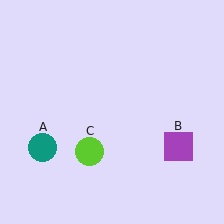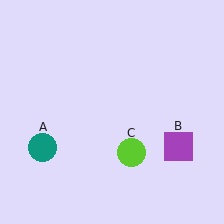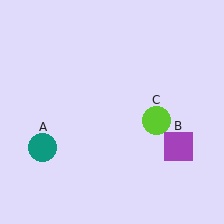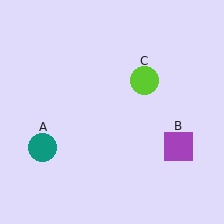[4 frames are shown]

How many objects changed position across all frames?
1 object changed position: lime circle (object C).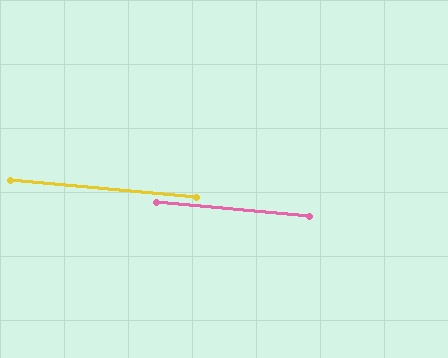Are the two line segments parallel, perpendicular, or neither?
Parallel — their directions differ by only 0.2°.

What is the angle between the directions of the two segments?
Approximately 0 degrees.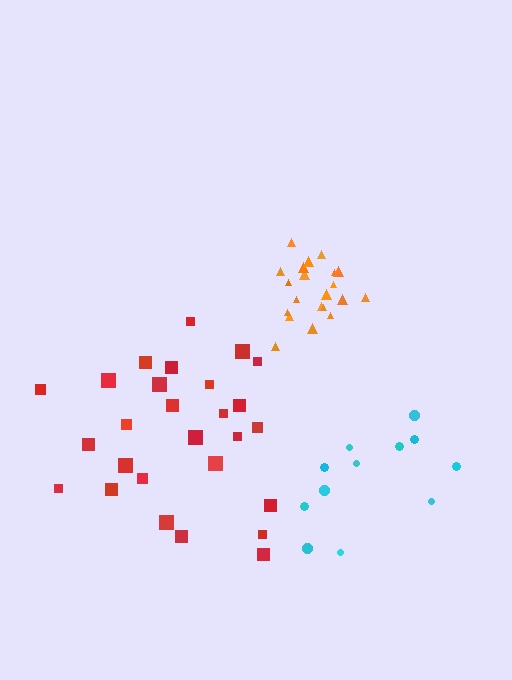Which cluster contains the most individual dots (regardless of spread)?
Red (27).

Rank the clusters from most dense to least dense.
orange, red, cyan.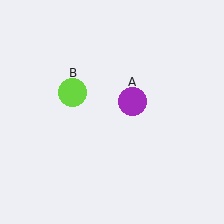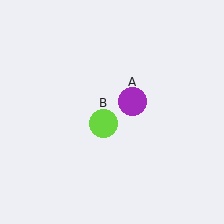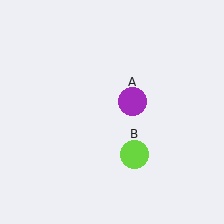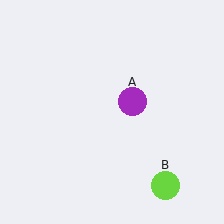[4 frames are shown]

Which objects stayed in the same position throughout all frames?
Purple circle (object A) remained stationary.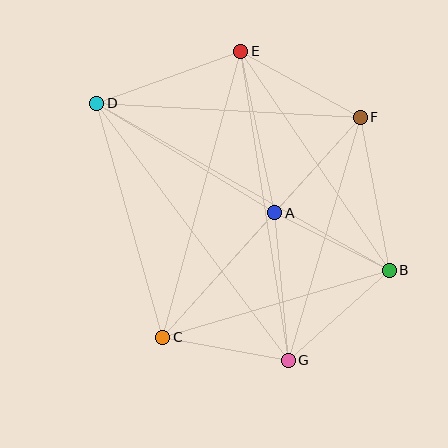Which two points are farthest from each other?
Points B and D are farthest from each other.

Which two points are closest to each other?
Points C and G are closest to each other.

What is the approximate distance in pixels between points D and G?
The distance between D and G is approximately 321 pixels.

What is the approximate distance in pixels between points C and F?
The distance between C and F is approximately 296 pixels.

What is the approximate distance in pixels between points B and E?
The distance between B and E is approximately 265 pixels.